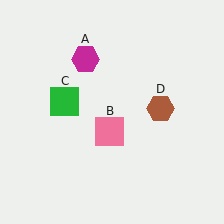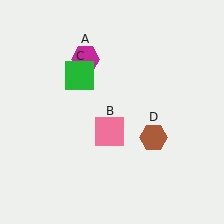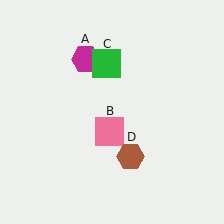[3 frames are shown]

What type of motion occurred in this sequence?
The green square (object C), brown hexagon (object D) rotated clockwise around the center of the scene.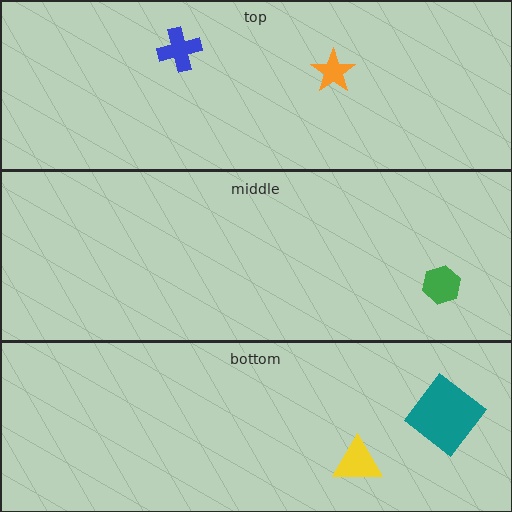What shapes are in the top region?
The blue cross, the orange star.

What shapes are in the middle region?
The green hexagon.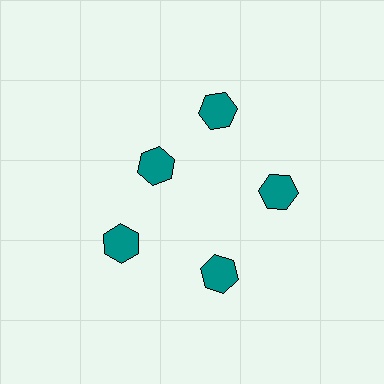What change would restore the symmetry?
The symmetry would be restored by moving it outward, back onto the ring so that all 5 hexagons sit at equal angles and equal distance from the center.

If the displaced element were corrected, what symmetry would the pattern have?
It would have 5-fold rotational symmetry — the pattern would map onto itself every 72 degrees.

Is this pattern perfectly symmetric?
No. The 5 teal hexagons are arranged in a ring, but one element near the 10 o'clock position is pulled inward toward the center, breaking the 5-fold rotational symmetry.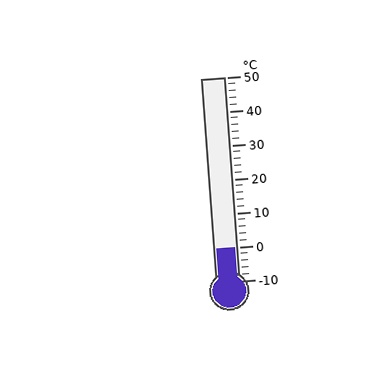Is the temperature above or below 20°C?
The temperature is below 20°C.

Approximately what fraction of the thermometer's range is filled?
The thermometer is filled to approximately 15% of its range.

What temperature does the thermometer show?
The thermometer shows approximately 0°C.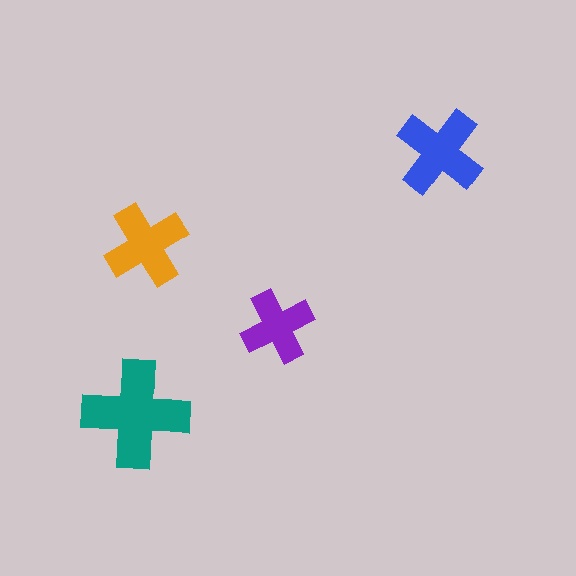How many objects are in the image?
There are 4 objects in the image.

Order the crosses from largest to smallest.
the teal one, the blue one, the orange one, the purple one.